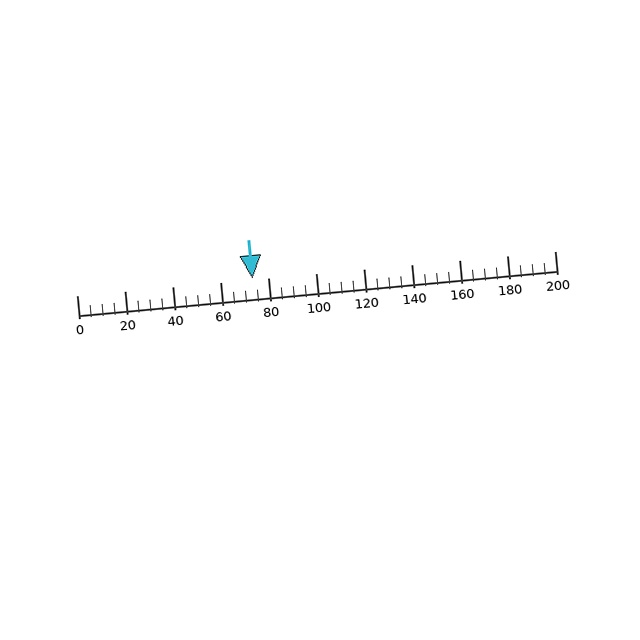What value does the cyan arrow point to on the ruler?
The cyan arrow points to approximately 74.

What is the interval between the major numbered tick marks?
The major tick marks are spaced 20 units apart.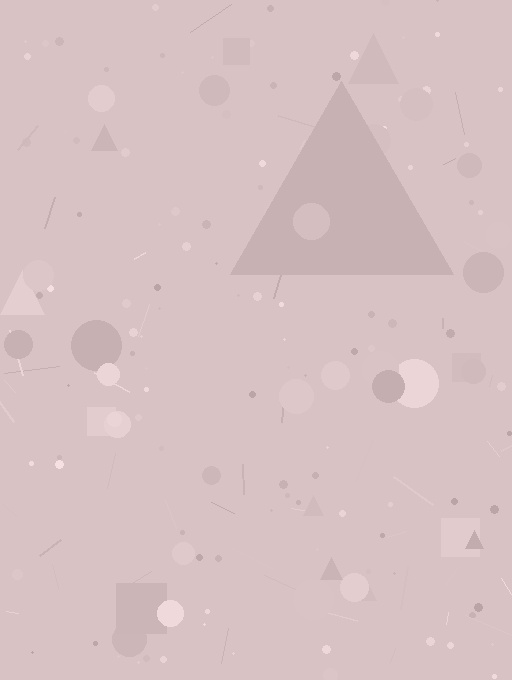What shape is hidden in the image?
A triangle is hidden in the image.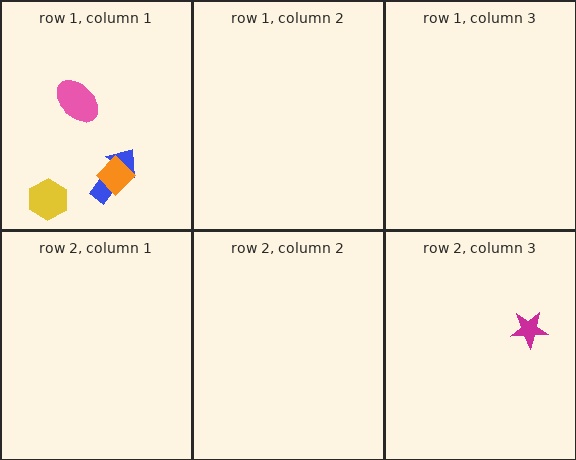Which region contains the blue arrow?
The row 1, column 1 region.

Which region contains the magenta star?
The row 2, column 3 region.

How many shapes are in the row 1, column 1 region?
4.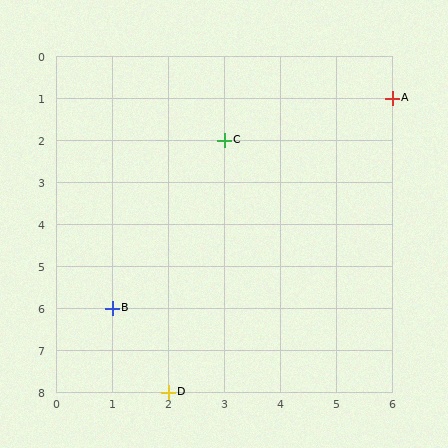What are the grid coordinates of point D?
Point D is at grid coordinates (2, 8).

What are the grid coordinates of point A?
Point A is at grid coordinates (6, 1).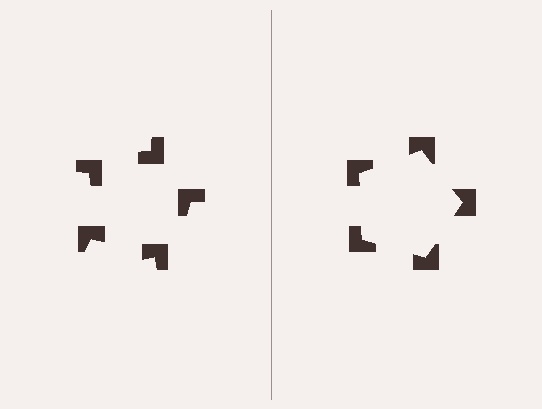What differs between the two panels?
The notched squares are positioned identically on both sides; only the wedge orientations differ. On the right they align to a pentagon; on the left they are misaligned.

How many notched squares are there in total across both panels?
10 — 5 on each side.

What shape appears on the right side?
An illusory pentagon.